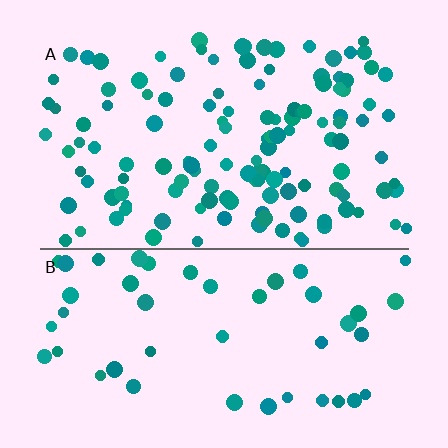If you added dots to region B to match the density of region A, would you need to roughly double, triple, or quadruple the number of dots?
Approximately triple.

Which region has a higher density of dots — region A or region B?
A (the top).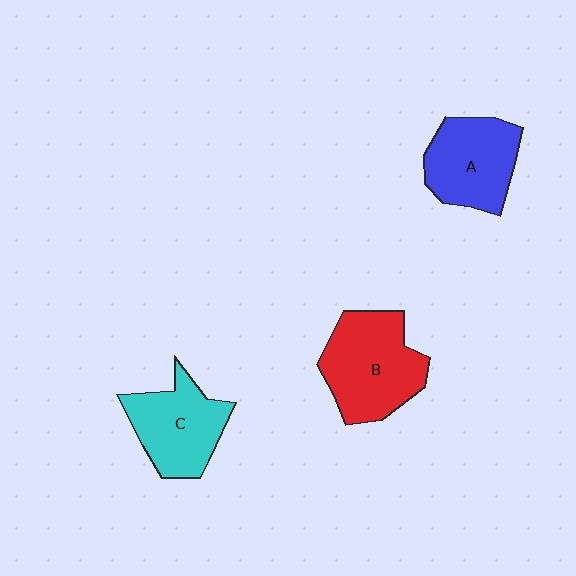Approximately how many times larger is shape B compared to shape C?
Approximately 1.2 times.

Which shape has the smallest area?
Shape C (cyan).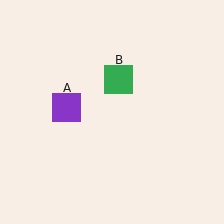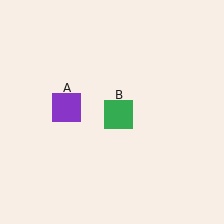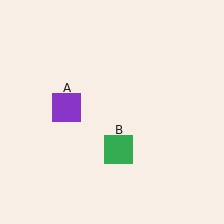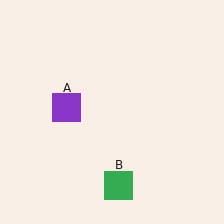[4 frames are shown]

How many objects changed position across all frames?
1 object changed position: green square (object B).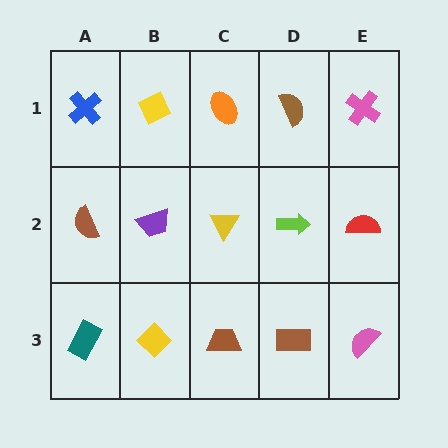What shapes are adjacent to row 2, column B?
A yellow diamond (row 1, column B), a yellow diamond (row 3, column B), a brown semicircle (row 2, column A), a yellow triangle (row 2, column C).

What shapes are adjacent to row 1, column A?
A brown semicircle (row 2, column A), a yellow diamond (row 1, column B).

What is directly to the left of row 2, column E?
A lime arrow.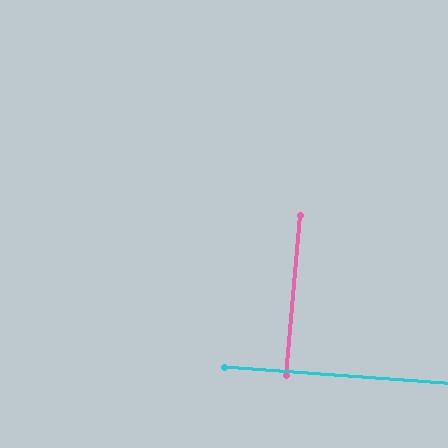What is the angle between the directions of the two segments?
Approximately 89 degrees.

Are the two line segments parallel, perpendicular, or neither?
Perpendicular — they meet at approximately 89°.